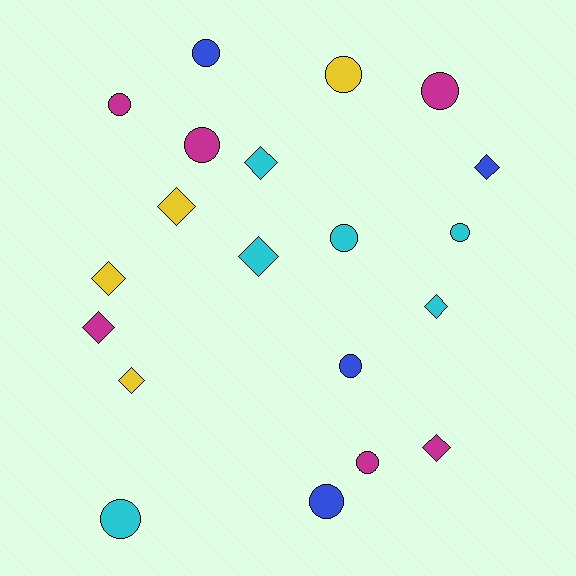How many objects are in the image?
There are 20 objects.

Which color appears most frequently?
Cyan, with 6 objects.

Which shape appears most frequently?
Circle, with 11 objects.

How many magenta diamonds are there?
There are 2 magenta diamonds.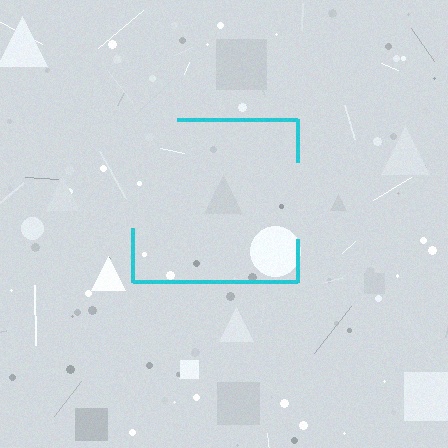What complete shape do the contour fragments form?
The contour fragments form a square.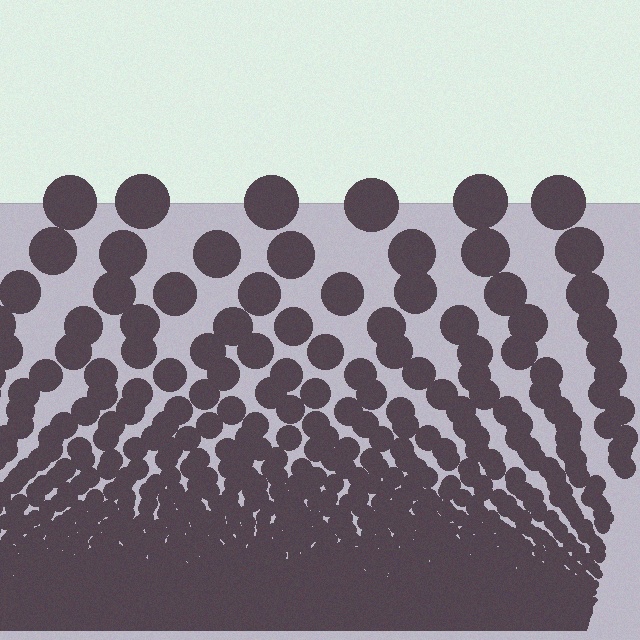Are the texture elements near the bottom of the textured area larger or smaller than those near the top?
Smaller. The gradient is inverted — elements near the bottom are smaller and denser.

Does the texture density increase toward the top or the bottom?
Density increases toward the bottom.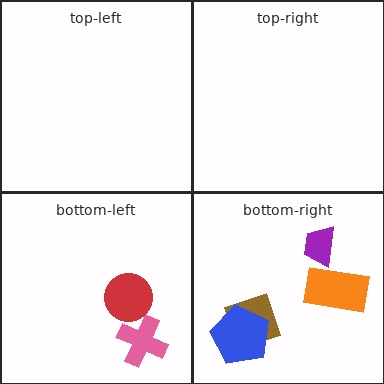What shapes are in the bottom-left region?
The pink cross, the red circle.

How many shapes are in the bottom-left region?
2.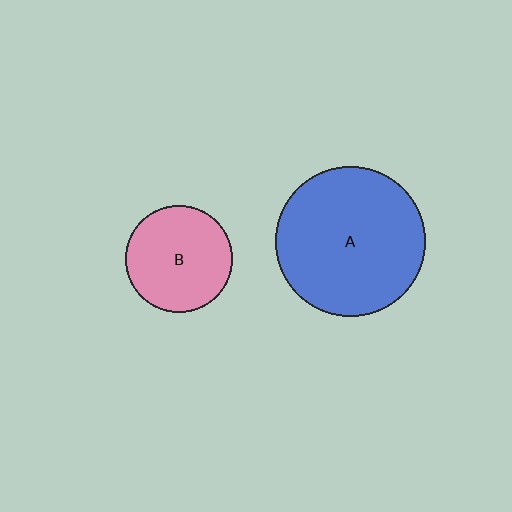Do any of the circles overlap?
No, none of the circles overlap.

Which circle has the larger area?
Circle A (blue).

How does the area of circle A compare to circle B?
Approximately 2.0 times.